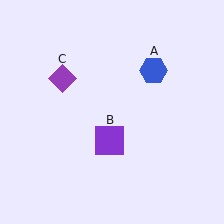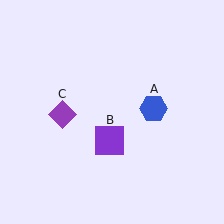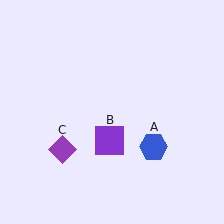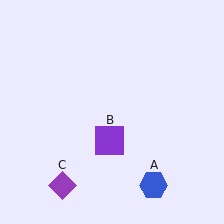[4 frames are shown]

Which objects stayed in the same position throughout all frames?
Purple square (object B) remained stationary.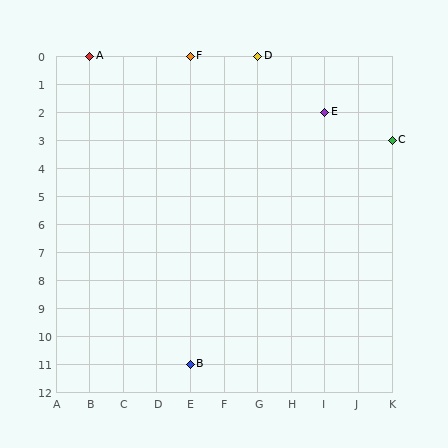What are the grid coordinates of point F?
Point F is at grid coordinates (E, 0).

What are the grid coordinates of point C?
Point C is at grid coordinates (K, 3).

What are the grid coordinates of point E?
Point E is at grid coordinates (I, 2).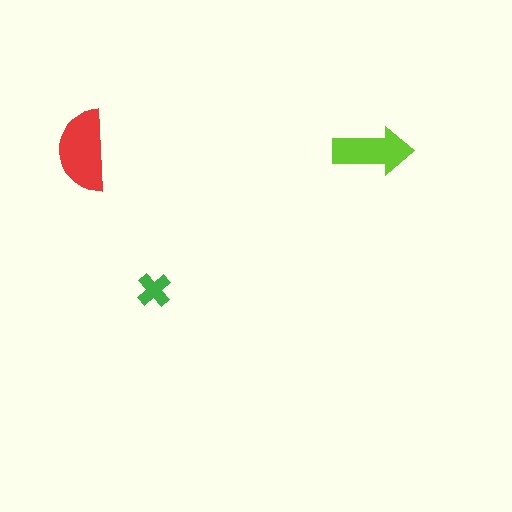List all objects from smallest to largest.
The green cross, the lime arrow, the red semicircle.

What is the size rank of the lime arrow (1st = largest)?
2nd.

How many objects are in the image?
There are 3 objects in the image.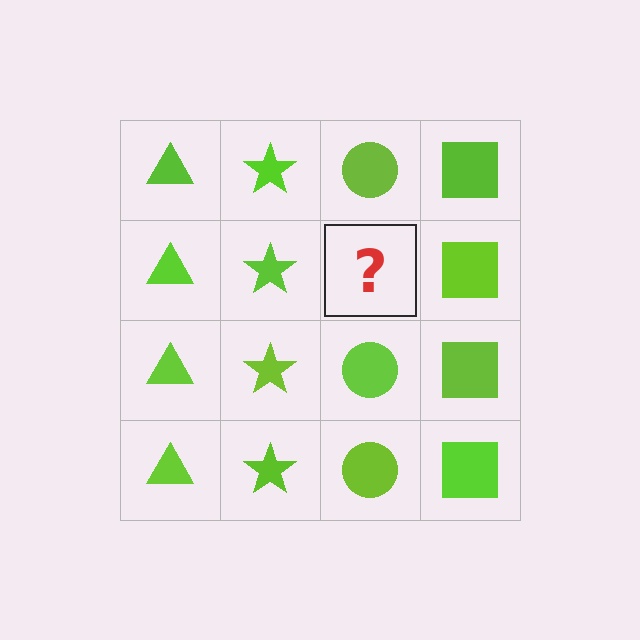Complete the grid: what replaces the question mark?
The question mark should be replaced with a lime circle.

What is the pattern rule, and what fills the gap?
The rule is that each column has a consistent shape. The gap should be filled with a lime circle.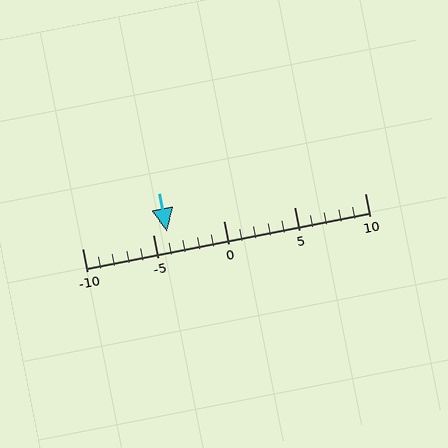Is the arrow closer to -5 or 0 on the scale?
The arrow is closer to -5.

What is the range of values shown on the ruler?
The ruler shows values from -10 to 10.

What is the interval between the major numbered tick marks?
The major tick marks are spaced 5 units apart.